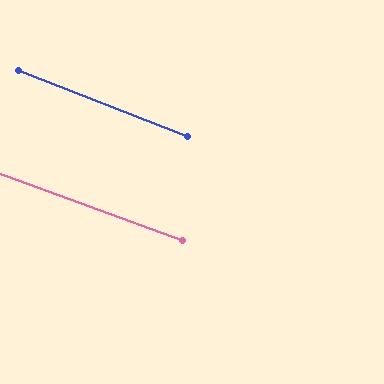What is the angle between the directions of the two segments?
Approximately 1 degree.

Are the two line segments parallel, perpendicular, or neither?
Parallel — their directions differ by only 1.3°.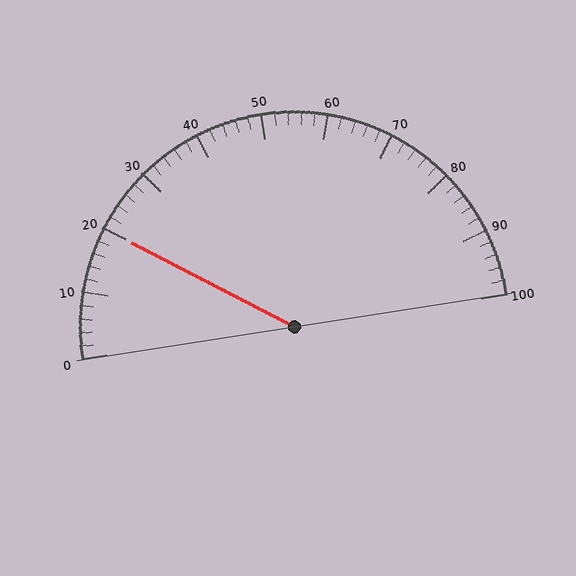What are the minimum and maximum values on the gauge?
The gauge ranges from 0 to 100.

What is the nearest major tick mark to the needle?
The nearest major tick mark is 20.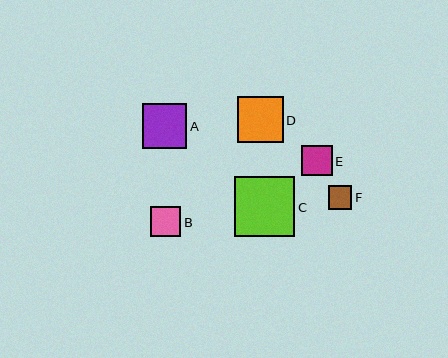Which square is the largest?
Square C is the largest with a size of approximately 60 pixels.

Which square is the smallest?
Square F is the smallest with a size of approximately 24 pixels.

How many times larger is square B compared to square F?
Square B is approximately 1.3 times the size of square F.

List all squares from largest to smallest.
From largest to smallest: C, D, A, E, B, F.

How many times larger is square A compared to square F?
Square A is approximately 1.9 times the size of square F.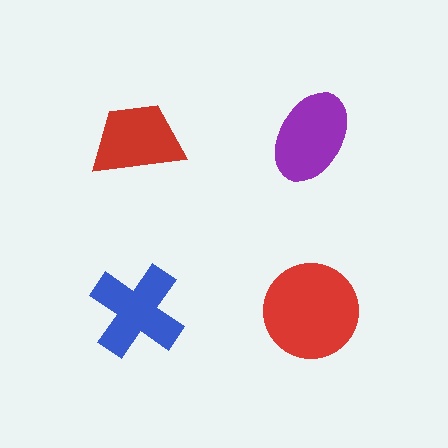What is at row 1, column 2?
A purple ellipse.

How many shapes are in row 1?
2 shapes.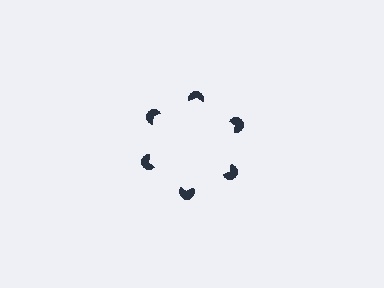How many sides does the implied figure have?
6 sides.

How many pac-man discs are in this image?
There are 6 — one at each vertex of the illusory hexagon.